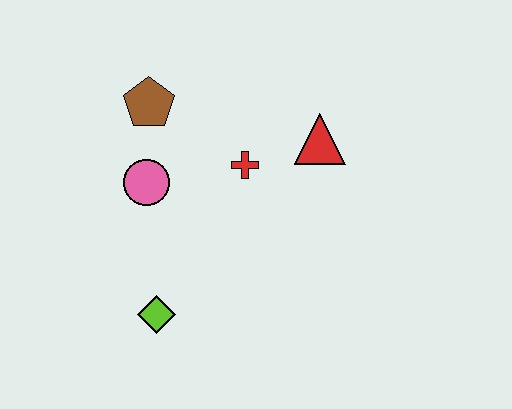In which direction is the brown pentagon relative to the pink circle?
The brown pentagon is above the pink circle.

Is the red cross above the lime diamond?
Yes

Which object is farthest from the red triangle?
The lime diamond is farthest from the red triangle.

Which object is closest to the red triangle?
The red cross is closest to the red triangle.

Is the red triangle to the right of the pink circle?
Yes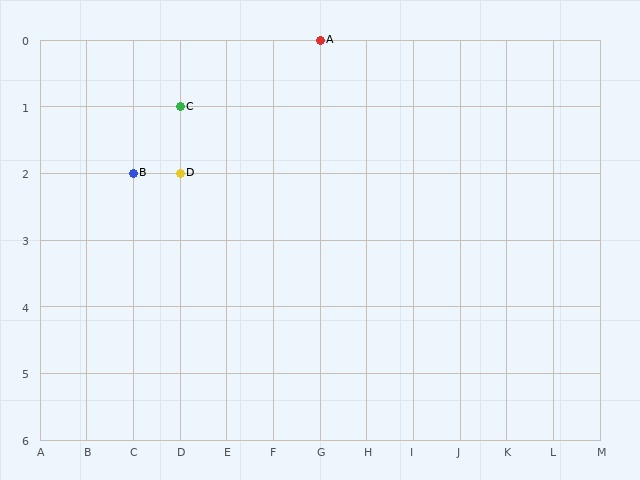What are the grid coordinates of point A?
Point A is at grid coordinates (G, 0).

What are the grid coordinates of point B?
Point B is at grid coordinates (C, 2).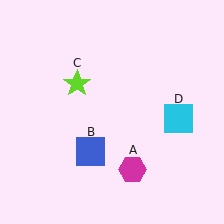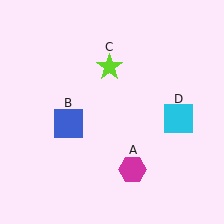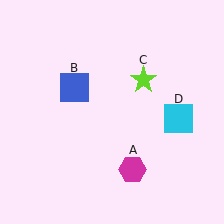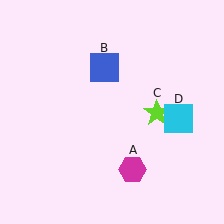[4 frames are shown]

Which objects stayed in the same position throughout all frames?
Magenta hexagon (object A) and cyan square (object D) remained stationary.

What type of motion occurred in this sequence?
The blue square (object B), lime star (object C) rotated clockwise around the center of the scene.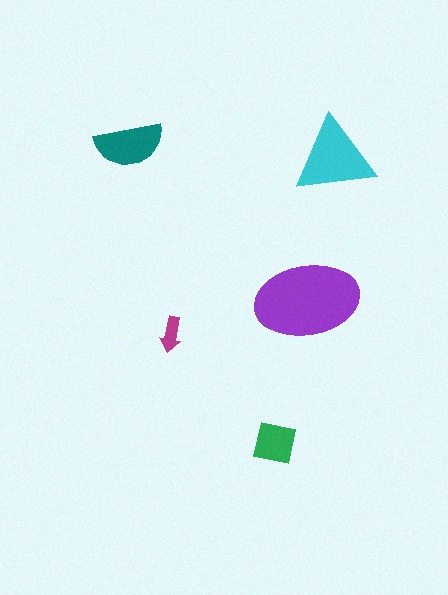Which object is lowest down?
The green square is bottommost.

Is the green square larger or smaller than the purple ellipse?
Smaller.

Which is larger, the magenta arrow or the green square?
The green square.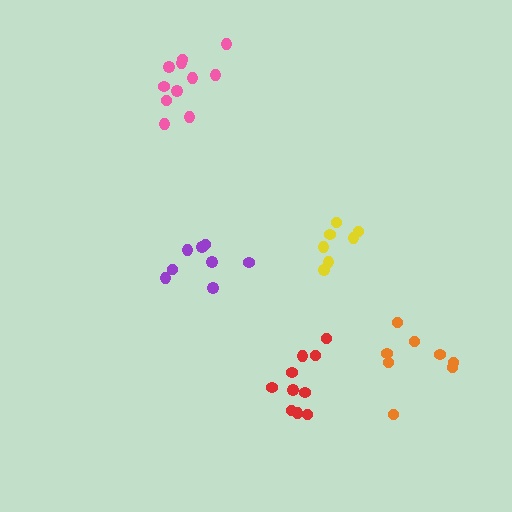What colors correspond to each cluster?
The clusters are colored: red, purple, pink, yellow, orange.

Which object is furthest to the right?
The orange cluster is rightmost.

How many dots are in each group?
Group 1: 10 dots, Group 2: 8 dots, Group 3: 11 dots, Group 4: 7 dots, Group 5: 8 dots (44 total).